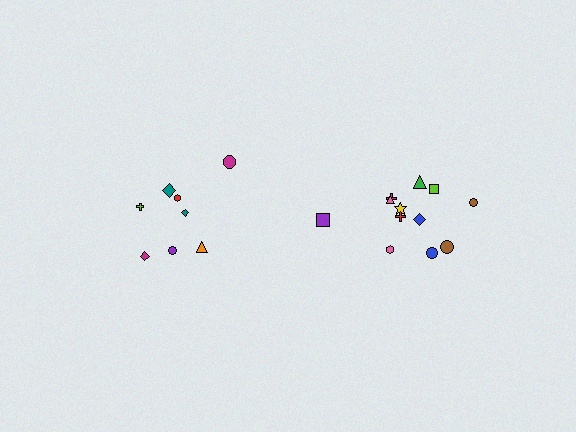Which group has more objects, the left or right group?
The right group.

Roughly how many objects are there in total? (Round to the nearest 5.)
Roughly 20 objects in total.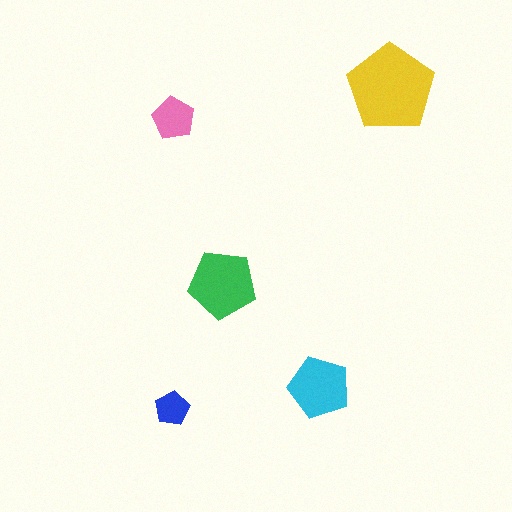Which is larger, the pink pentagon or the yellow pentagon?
The yellow one.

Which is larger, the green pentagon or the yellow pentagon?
The yellow one.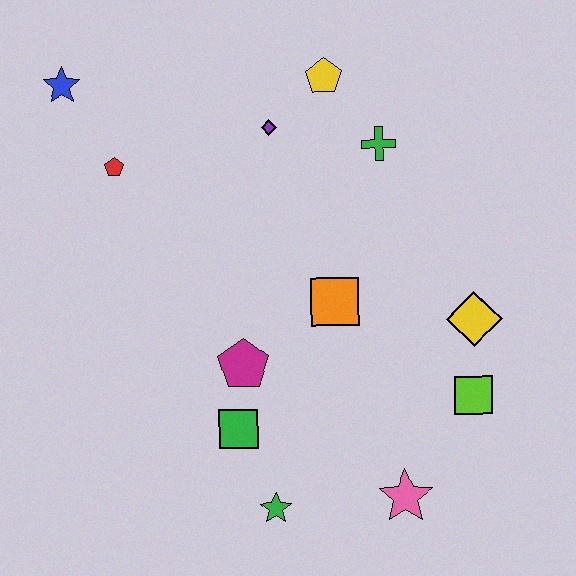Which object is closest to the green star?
The green square is closest to the green star.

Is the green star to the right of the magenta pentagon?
Yes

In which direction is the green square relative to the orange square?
The green square is below the orange square.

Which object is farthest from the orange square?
The blue star is farthest from the orange square.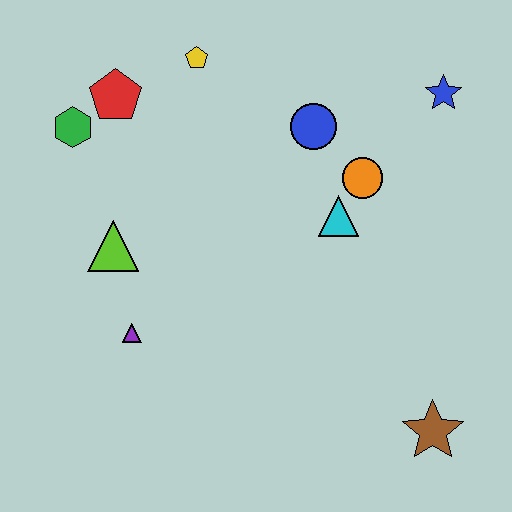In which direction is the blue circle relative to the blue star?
The blue circle is to the left of the blue star.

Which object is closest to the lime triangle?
The purple triangle is closest to the lime triangle.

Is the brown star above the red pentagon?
No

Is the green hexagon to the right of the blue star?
No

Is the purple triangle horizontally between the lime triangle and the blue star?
Yes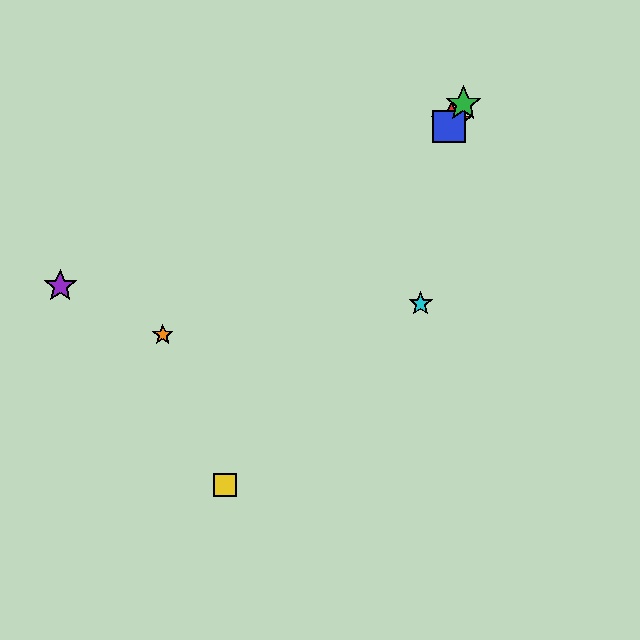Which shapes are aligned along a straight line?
The red star, the blue square, the green star, the yellow square are aligned along a straight line.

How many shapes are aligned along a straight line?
4 shapes (the red star, the blue square, the green star, the yellow square) are aligned along a straight line.